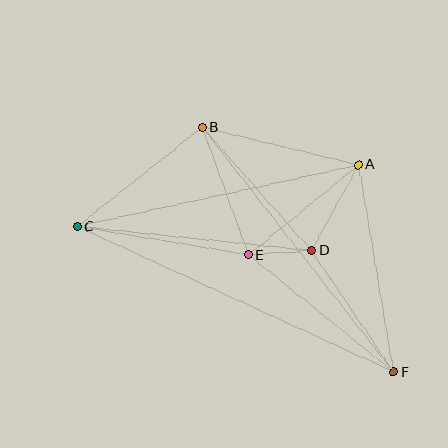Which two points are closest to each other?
Points D and E are closest to each other.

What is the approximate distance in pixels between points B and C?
The distance between B and C is approximately 160 pixels.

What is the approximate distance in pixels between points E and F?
The distance between E and F is approximately 187 pixels.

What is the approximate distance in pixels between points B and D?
The distance between B and D is approximately 165 pixels.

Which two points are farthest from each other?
Points C and F are farthest from each other.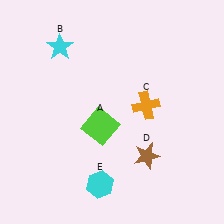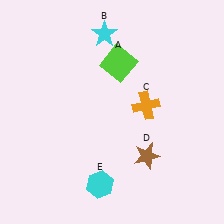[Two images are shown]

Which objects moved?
The objects that moved are: the lime square (A), the cyan star (B).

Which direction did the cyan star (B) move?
The cyan star (B) moved right.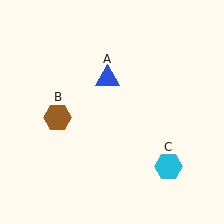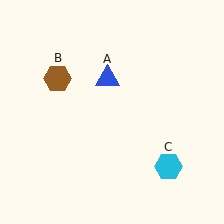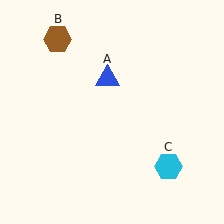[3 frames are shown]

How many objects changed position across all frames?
1 object changed position: brown hexagon (object B).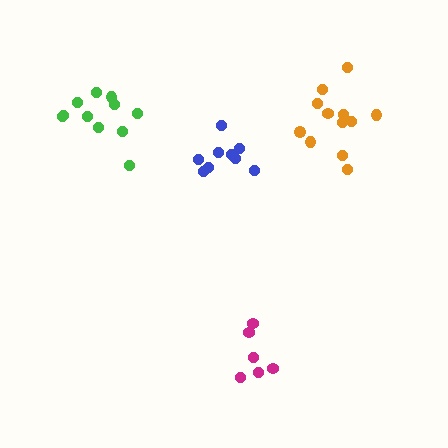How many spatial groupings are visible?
There are 4 spatial groupings.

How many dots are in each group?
Group 1: 11 dots, Group 2: 6 dots, Group 3: 9 dots, Group 4: 12 dots (38 total).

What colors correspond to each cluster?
The clusters are colored: green, magenta, blue, orange.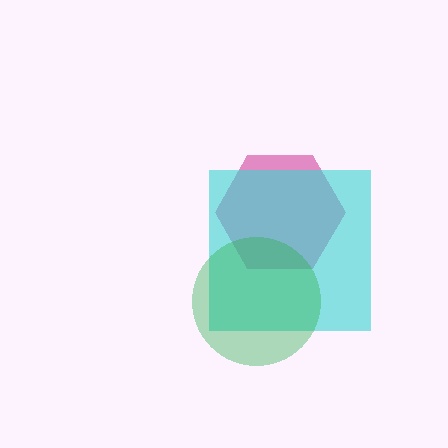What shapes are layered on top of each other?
The layered shapes are: a magenta hexagon, a cyan square, a green circle.